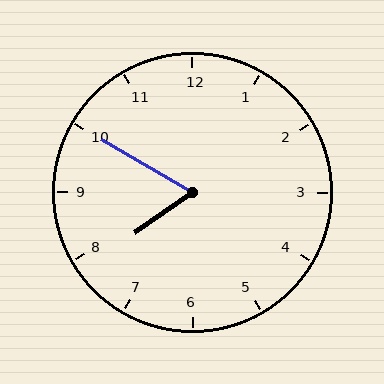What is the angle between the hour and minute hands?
Approximately 65 degrees.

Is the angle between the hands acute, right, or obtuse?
It is acute.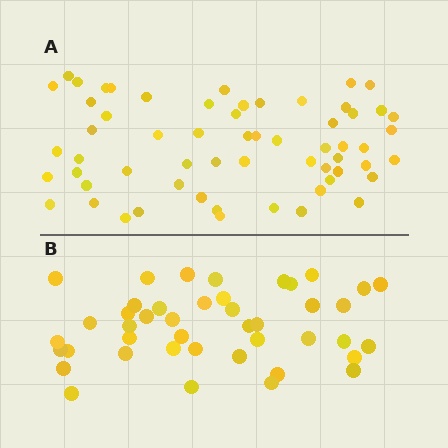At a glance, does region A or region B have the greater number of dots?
Region A (the top region) has more dots.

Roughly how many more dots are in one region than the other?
Region A has approximately 15 more dots than region B.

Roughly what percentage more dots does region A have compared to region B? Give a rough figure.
About 40% more.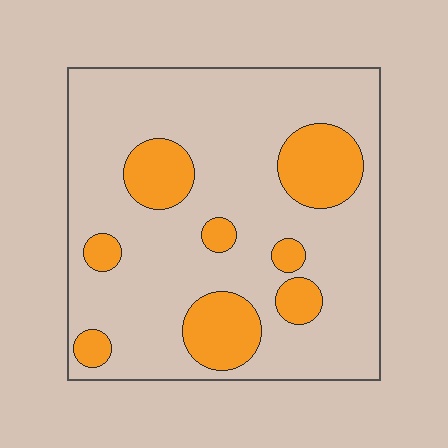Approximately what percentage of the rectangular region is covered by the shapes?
Approximately 20%.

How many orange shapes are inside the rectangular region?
8.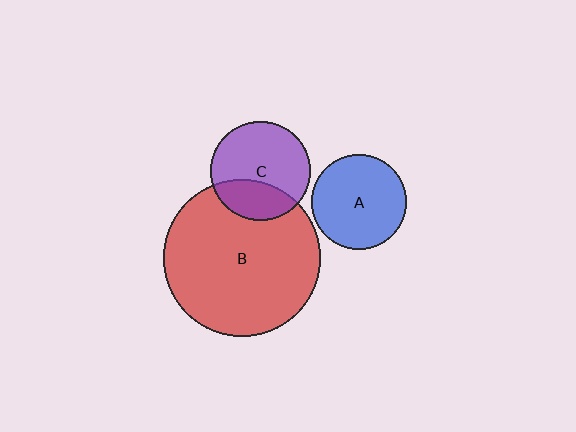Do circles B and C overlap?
Yes.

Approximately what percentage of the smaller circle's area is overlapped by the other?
Approximately 30%.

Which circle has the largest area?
Circle B (red).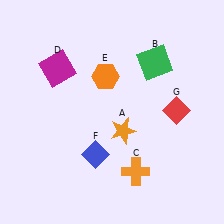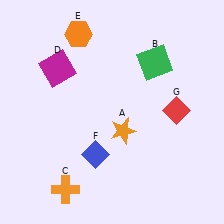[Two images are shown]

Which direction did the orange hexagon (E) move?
The orange hexagon (E) moved up.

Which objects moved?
The objects that moved are: the orange cross (C), the orange hexagon (E).